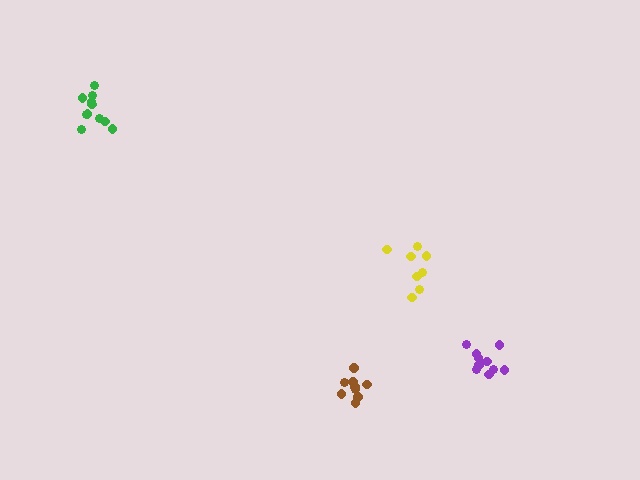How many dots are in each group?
Group 1: 8 dots, Group 2: 11 dots, Group 3: 9 dots, Group 4: 10 dots (38 total).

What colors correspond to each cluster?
The clusters are colored: yellow, green, brown, purple.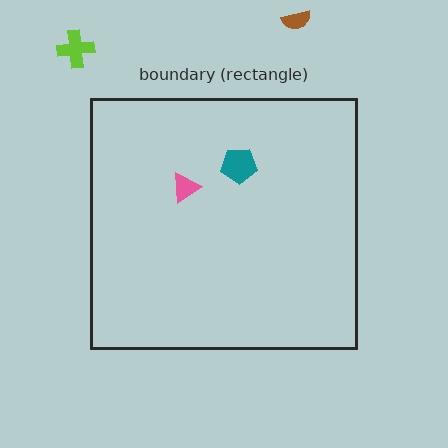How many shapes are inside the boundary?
2 inside, 2 outside.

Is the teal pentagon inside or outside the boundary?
Inside.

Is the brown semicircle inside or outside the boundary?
Outside.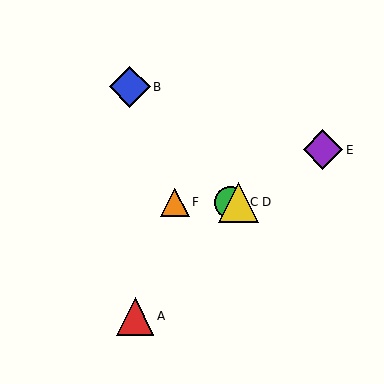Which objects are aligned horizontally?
Objects C, D, F are aligned horizontally.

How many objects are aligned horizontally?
3 objects (C, D, F) are aligned horizontally.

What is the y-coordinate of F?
Object F is at y≈202.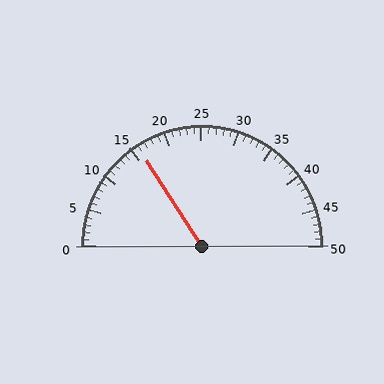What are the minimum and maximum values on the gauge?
The gauge ranges from 0 to 50.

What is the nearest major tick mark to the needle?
The nearest major tick mark is 15.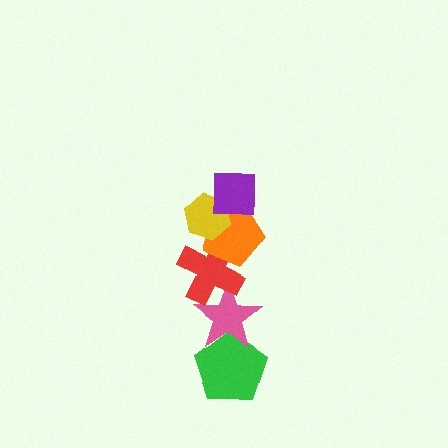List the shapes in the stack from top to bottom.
From top to bottom: the purple square, the yellow hexagon, the orange pentagon, the red cross, the pink star, the green pentagon.